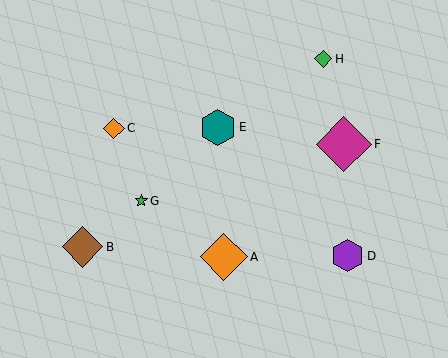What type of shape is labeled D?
Shape D is a purple hexagon.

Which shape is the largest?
The magenta diamond (labeled F) is the largest.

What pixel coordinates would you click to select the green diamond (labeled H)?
Click at (323, 59) to select the green diamond H.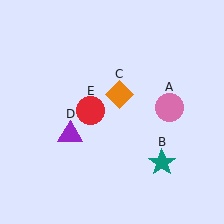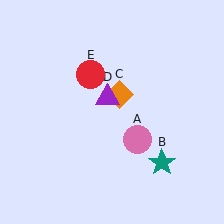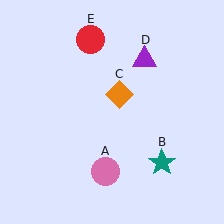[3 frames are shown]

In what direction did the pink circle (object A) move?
The pink circle (object A) moved down and to the left.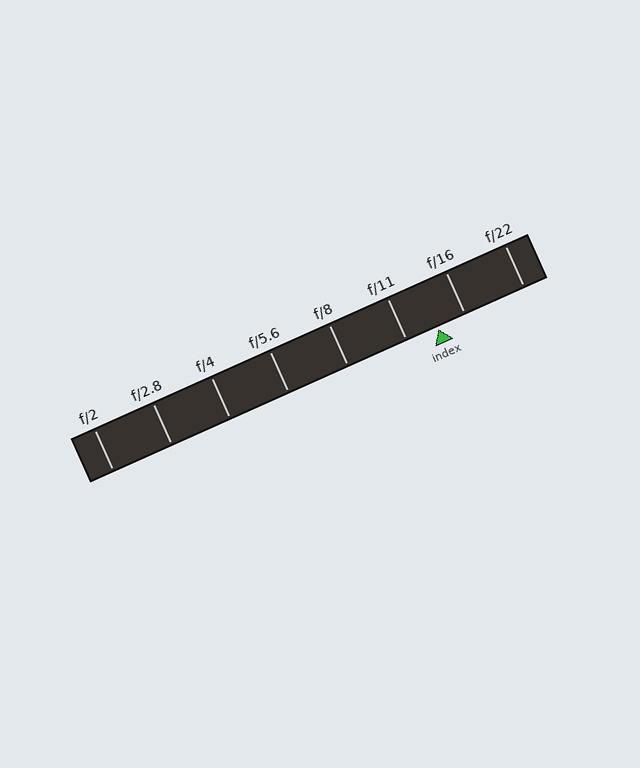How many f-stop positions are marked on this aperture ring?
There are 8 f-stop positions marked.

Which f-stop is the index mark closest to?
The index mark is closest to f/16.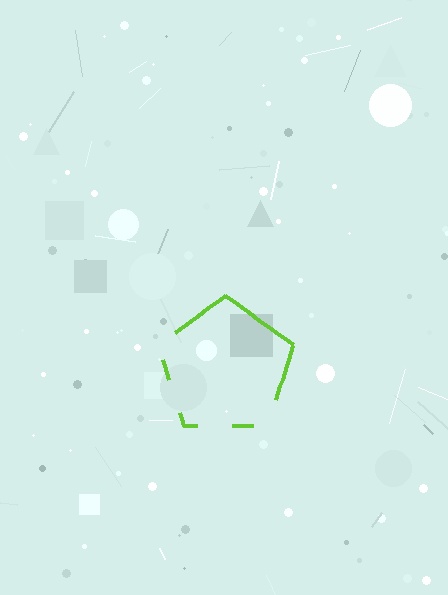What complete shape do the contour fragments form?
The contour fragments form a pentagon.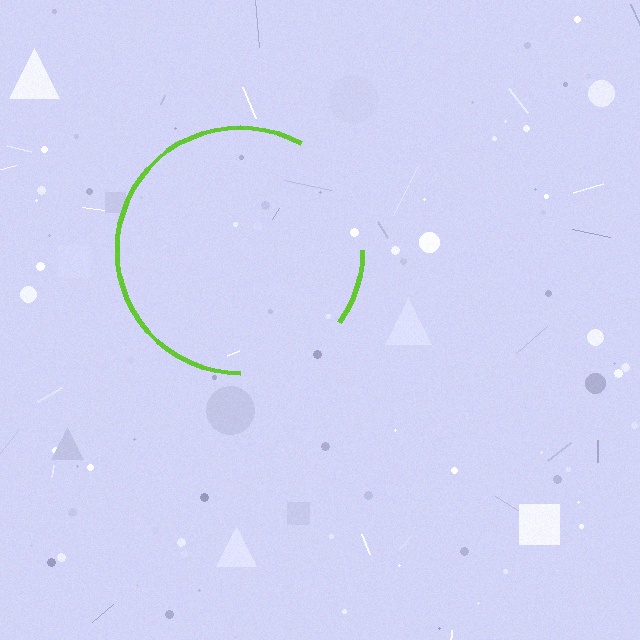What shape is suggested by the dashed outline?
The dashed outline suggests a circle.